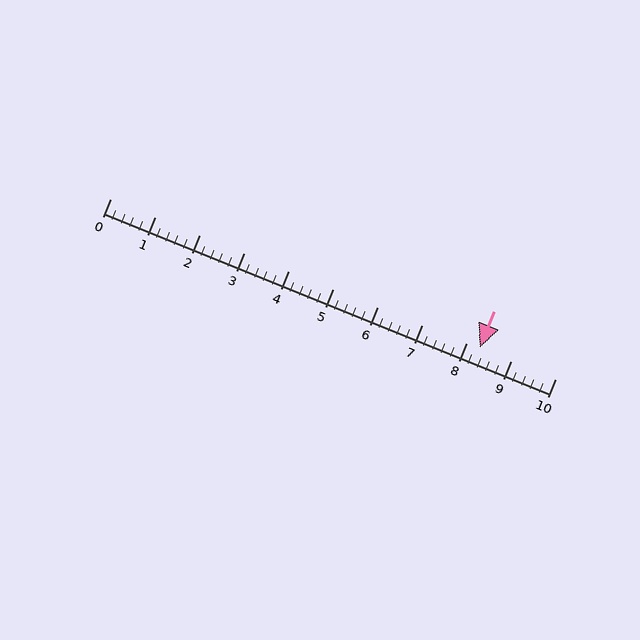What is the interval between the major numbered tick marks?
The major tick marks are spaced 1 units apart.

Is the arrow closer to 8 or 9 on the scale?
The arrow is closer to 8.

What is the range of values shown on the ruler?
The ruler shows values from 0 to 10.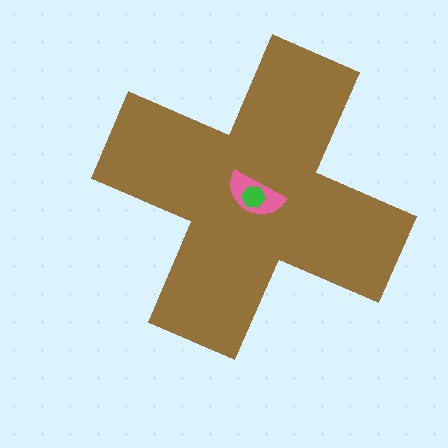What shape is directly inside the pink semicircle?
The green hexagon.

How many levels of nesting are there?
3.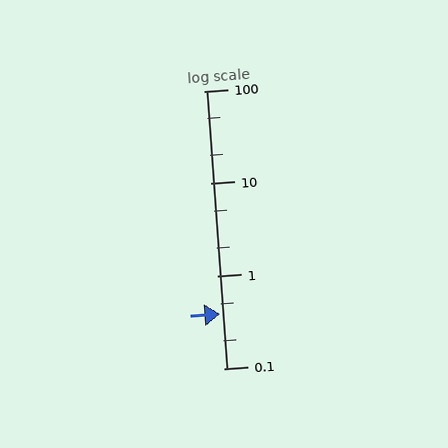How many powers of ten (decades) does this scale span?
The scale spans 3 decades, from 0.1 to 100.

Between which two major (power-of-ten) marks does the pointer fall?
The pointer is between 0.1 and 1.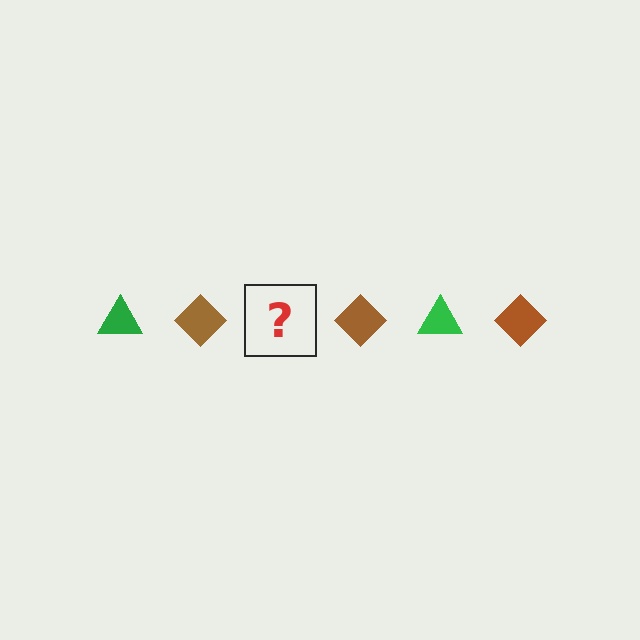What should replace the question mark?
The question mark should be replaced with a green triangle.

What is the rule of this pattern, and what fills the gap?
The rule is that the pattern alternates between green triangle and brown diamond. The gap should be filled with a green triangle.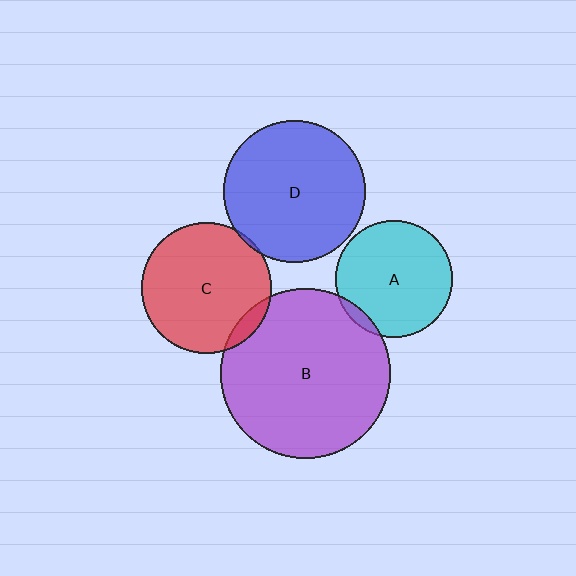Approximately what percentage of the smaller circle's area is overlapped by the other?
Approximately 5%.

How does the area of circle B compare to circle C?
Approximately 1.7 times.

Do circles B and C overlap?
Yes.